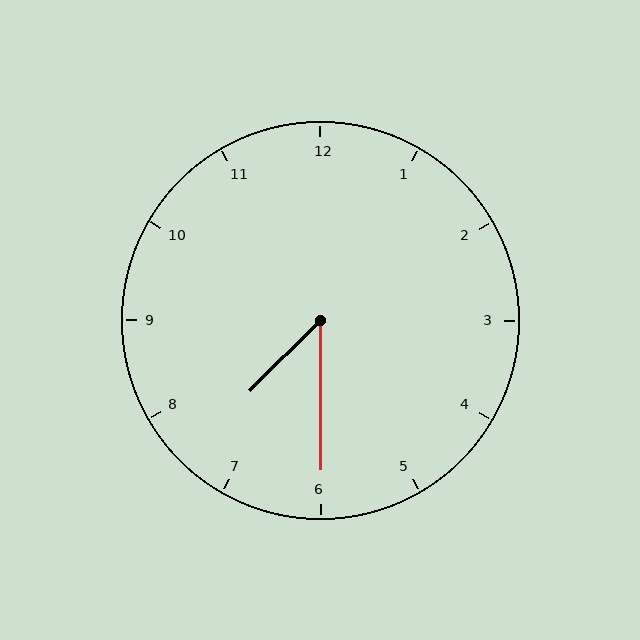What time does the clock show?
7:30.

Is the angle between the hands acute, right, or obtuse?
It is acute.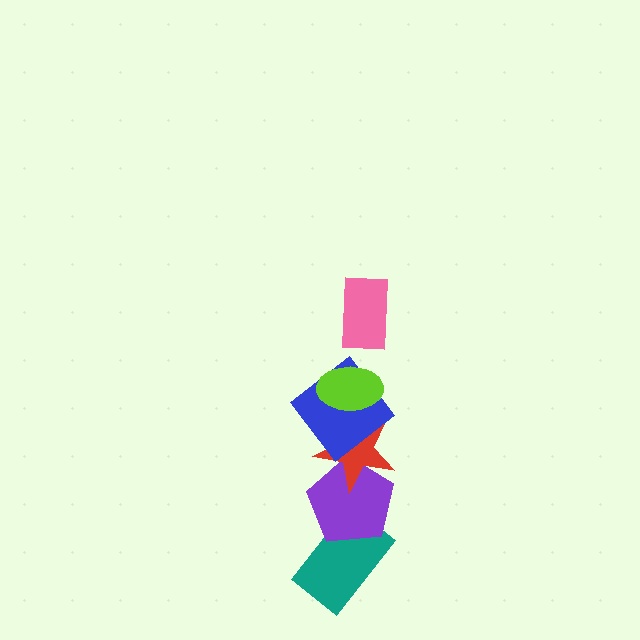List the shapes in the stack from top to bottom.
From top to bottom: the pink rectangle, the lime ellipse, the blue diamond, the red star, the purple pentagon, the teal rectangle.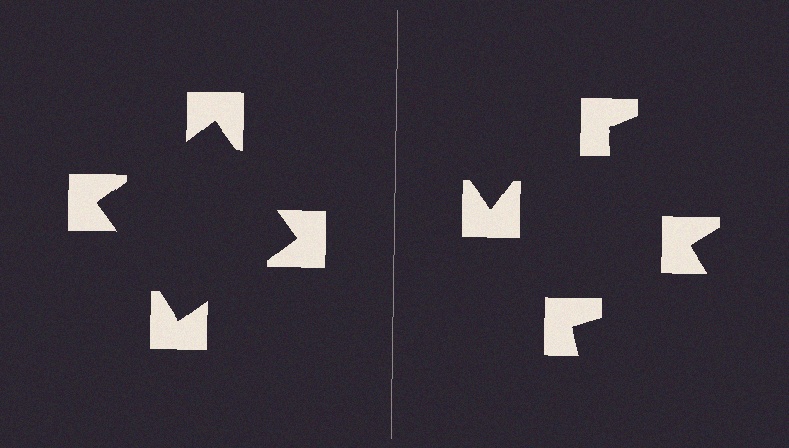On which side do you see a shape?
An illusory square appears on the left side. On the right side the wedge cuts are rotated, so no coherent shape forms.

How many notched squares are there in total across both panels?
8 — 4 on each side.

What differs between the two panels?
The notched squares are positioned identically on both sides; only the wedge orientations differ. On the left they align to a square; on the right they are misaligned.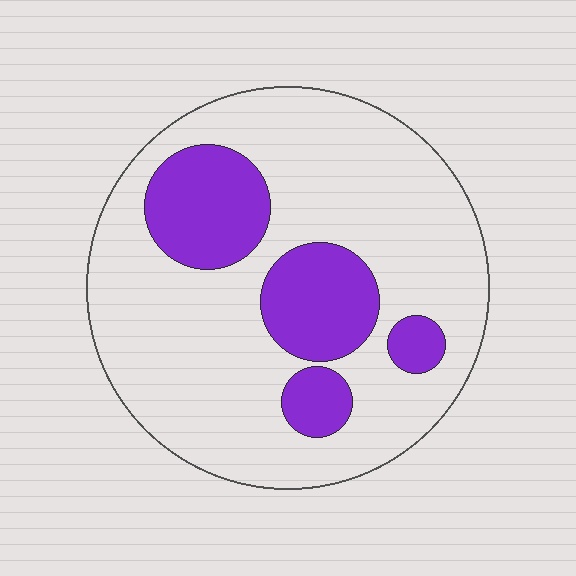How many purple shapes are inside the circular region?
4.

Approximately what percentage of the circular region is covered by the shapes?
Approximately 25%.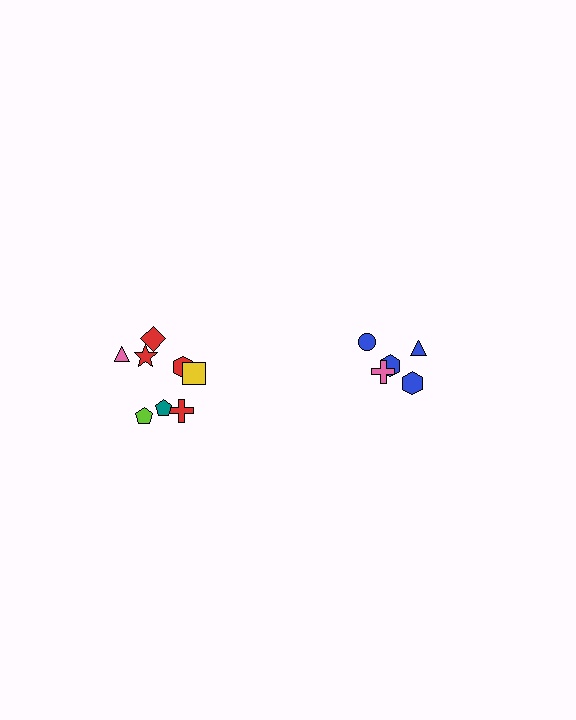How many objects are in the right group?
There are 5 objects.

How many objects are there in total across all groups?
There are 13 objects.